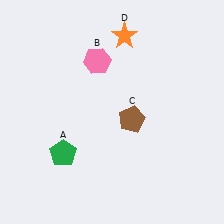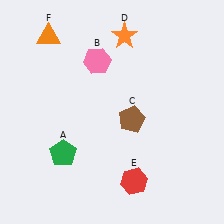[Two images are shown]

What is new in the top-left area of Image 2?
An orange triangle (F) was added in the top-left area of Image 2.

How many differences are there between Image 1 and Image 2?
There are 2 differences between the two images.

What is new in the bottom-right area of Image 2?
A red hexagon (E) was added in the bottom-right area of Image 2.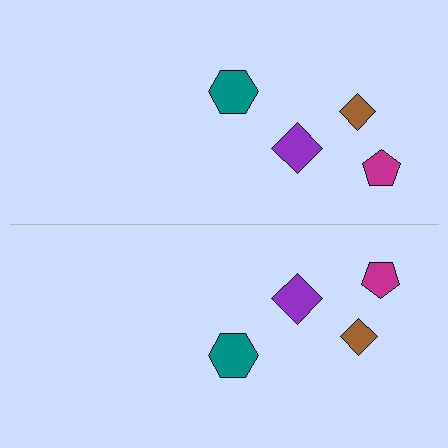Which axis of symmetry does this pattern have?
The pattern has a horizontal axis of symmetry running through the center of the image.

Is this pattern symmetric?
Yes, this pattern has bilateral (reflection) symmetry.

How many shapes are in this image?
There are 8 shapes in this image.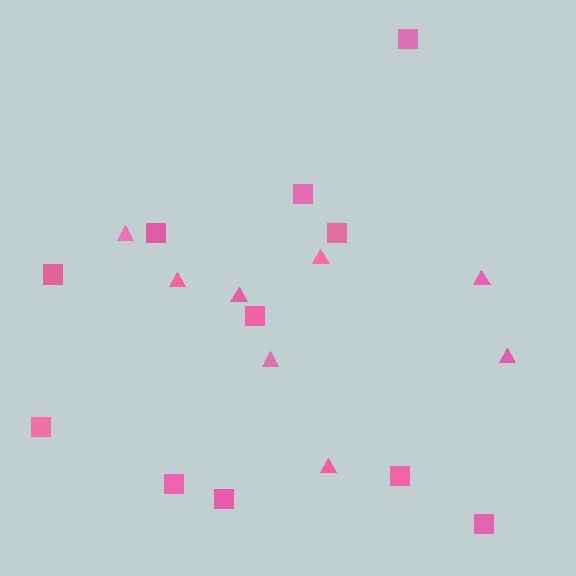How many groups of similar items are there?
There are 2 groups: one group of squares (11) and one group of triangles (8).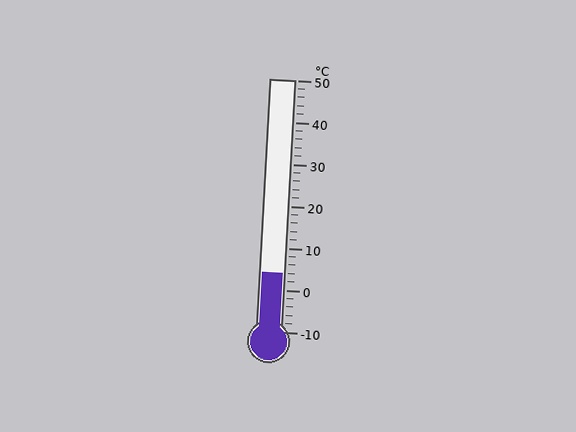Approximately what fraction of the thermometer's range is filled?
The thermometer is filled to approximately 25% of its range.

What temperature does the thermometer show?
The thermometer shows approximately 4°C.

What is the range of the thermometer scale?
The thermometer scale ranges from -10°C to 50°C.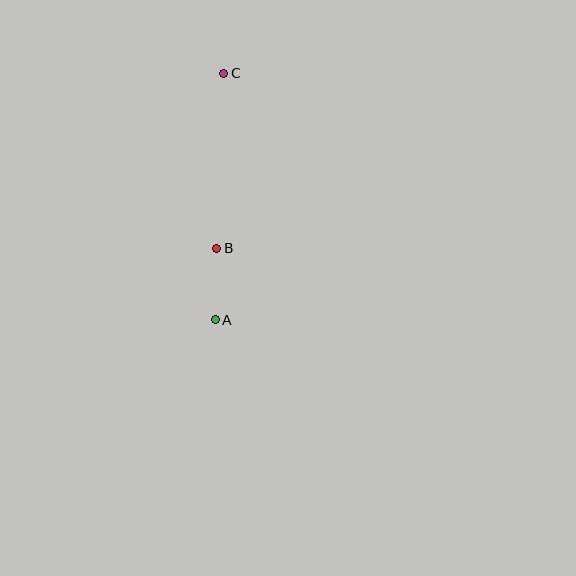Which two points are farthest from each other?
Points A and C are farthest from each other.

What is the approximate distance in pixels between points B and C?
The distance between B and C is approximately 175 pixels.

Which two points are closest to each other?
Points A and B are closest to each other.